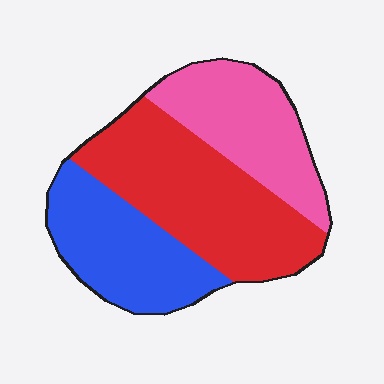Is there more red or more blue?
Red.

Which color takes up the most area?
Red, at roughly 45%.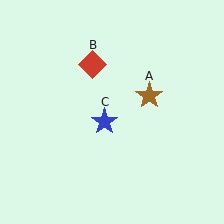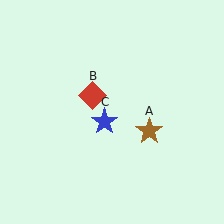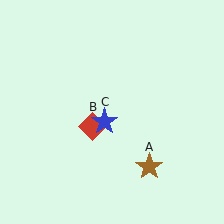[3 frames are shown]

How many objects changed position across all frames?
2 objects changed position: brown star (object A), red diamond (object B).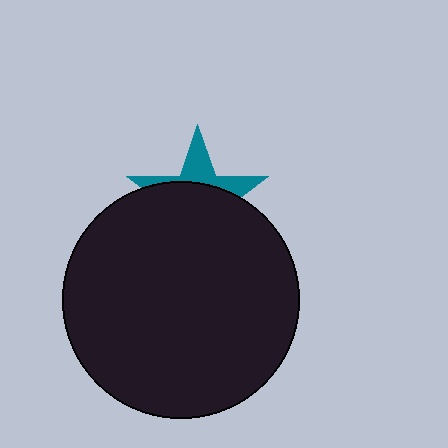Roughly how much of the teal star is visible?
A small part of it is visible (roughly 34%).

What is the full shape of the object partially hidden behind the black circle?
The partially hidden object is a teal star.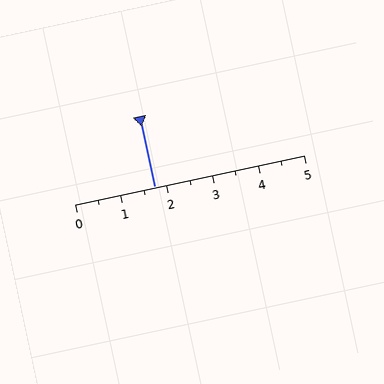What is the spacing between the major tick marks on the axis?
The major ticks are spaced 1 apart.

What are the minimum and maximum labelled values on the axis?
The axis runs from 0 to 5.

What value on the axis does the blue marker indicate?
The marker indicates approximately 1.8.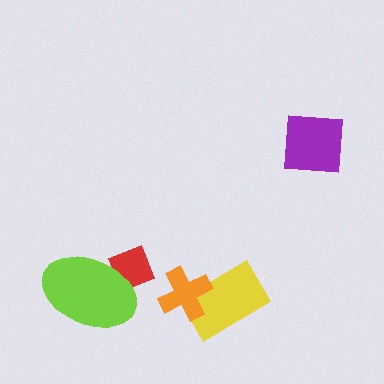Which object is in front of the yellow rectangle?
The orange cross is in front of the yellow rectangle.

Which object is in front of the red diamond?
The lime ellipse is in front of the red diamond.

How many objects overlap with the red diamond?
1 object overlaps with the red diamond.